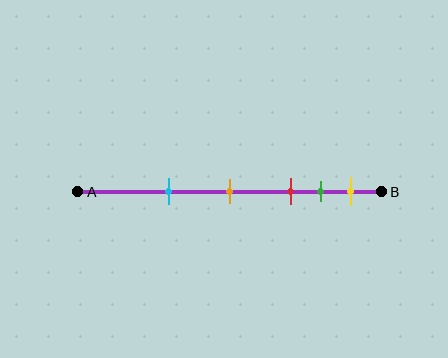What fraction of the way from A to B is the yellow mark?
The yellow mark is approximately 90% (0.9) of the way from A to B.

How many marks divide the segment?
There are 5 marks dividing the segment.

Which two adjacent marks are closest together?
The green and yellow marks are the closest adjacent pair.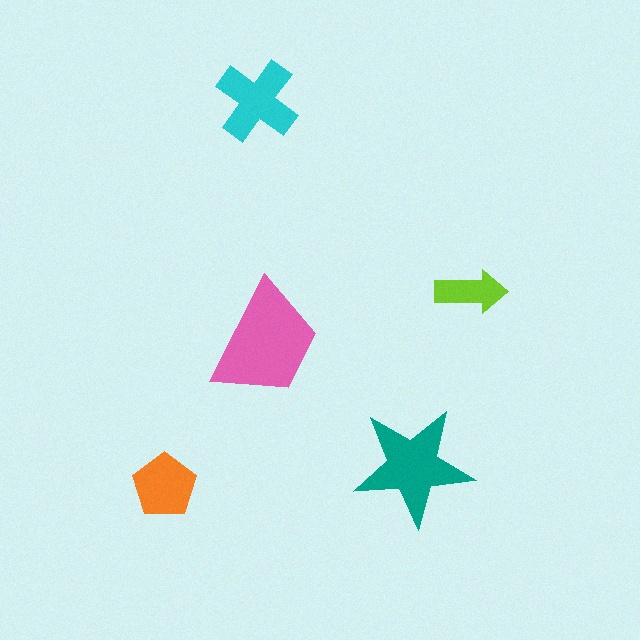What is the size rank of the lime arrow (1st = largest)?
5th.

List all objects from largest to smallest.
The pink trapezoid, the teal star, the cyan cross, the orange pentagon, the lime arrow.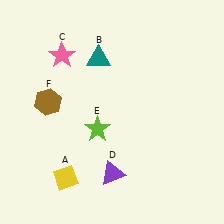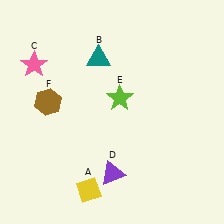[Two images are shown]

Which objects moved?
The objects that moved are: the yellow diamond (A), the pink star (C), the lime star (E).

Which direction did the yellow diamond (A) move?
The yellow diamond (A) moved right.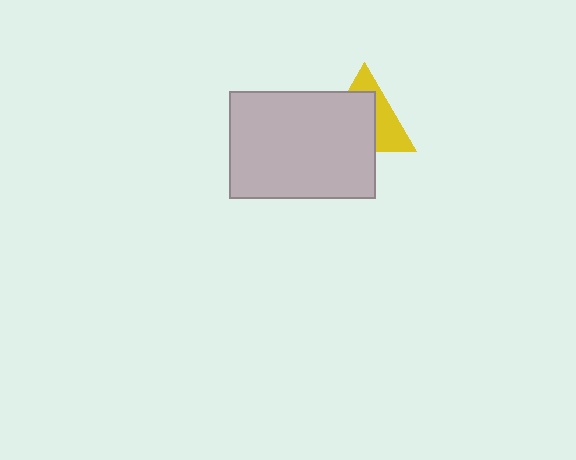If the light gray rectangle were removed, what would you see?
You would see the complete yellow triangle.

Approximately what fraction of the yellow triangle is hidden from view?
Roughly 58% of the yellow triangle is hidden behind the light gray rectangle.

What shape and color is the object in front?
The object in front is a light gray rectangle.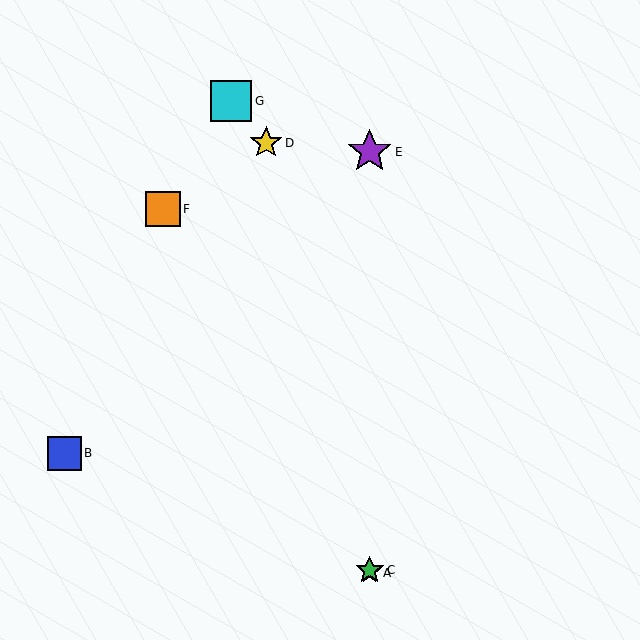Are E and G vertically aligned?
No, E is at x≈370 and G is at x≈231.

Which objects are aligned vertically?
Objects A, C, E are aligned vertically.